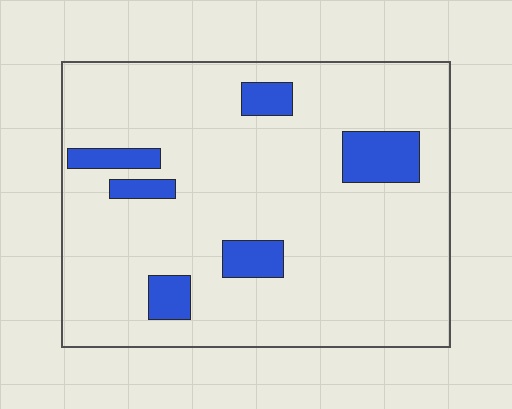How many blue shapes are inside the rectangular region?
6.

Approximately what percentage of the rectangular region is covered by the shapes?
Approximately 10%.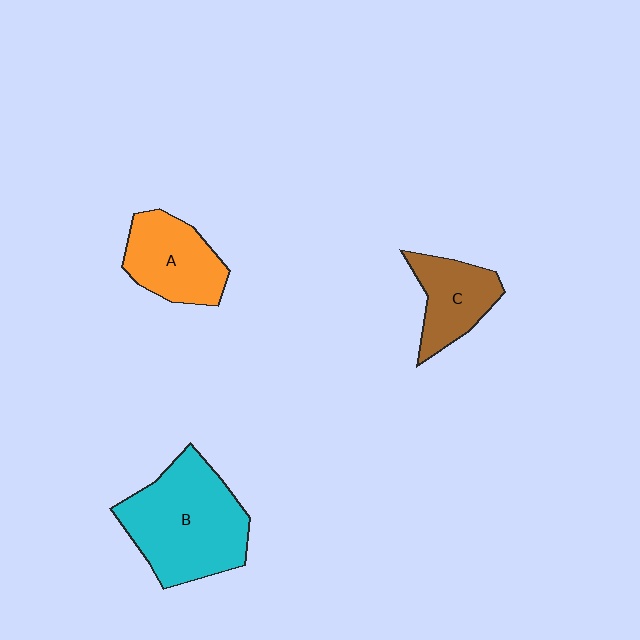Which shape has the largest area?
Shape B (cyan).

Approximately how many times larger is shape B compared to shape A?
Approximately 1.7 times.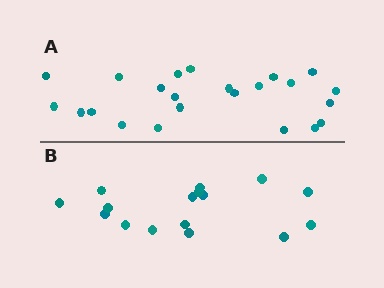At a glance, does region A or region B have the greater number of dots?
Region A (the top region) has more dots.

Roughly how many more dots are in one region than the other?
Region A has roughly 8 or so more dots than region B.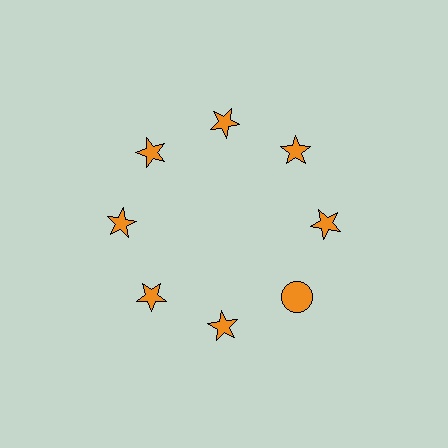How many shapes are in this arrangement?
There are 8 shapes arranged in a ring pattern.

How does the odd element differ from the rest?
It has a different shape: circle instead of star.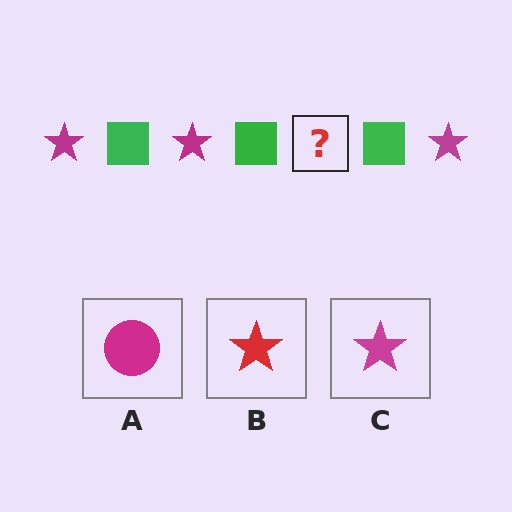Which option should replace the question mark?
Option C.